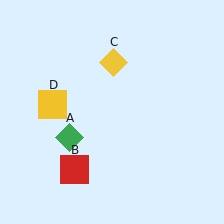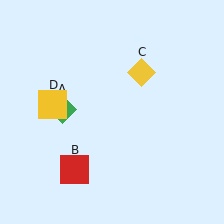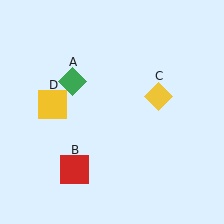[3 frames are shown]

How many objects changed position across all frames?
2 objects changed position: green diamond (object A), yellow diamond (object C).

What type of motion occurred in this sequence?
The green diamond (object A), yellow diamond (object C) rotated clockwise around the center of the scene.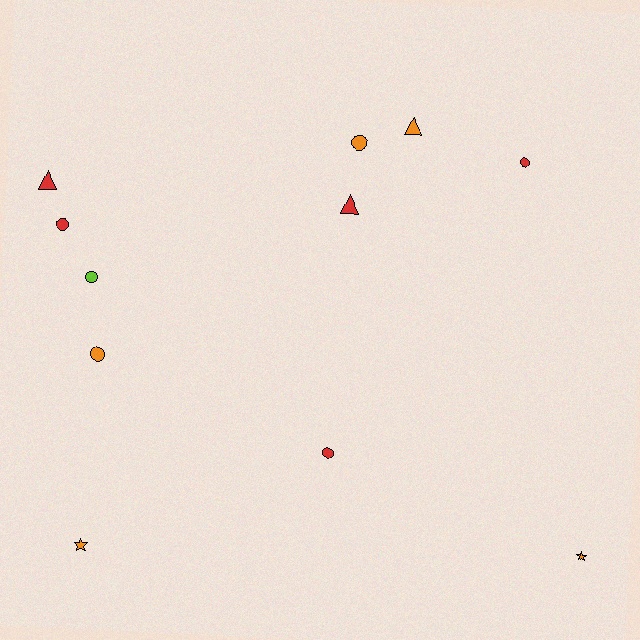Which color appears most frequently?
Red, with 5 objects.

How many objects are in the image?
There are 11 objects.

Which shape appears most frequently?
Circle, with 6 objects.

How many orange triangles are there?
There is 1 orange triangle.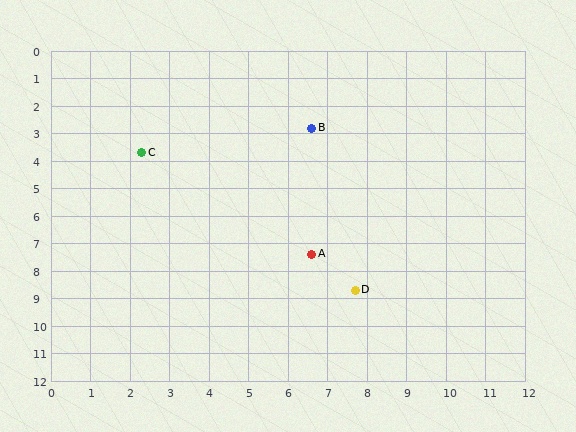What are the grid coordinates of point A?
Point A is at approximately (6.6, 7.4).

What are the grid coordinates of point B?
Point B is at approximately (6.6, 2.8).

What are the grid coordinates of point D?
Point D is at approximately (7.7, 8.7).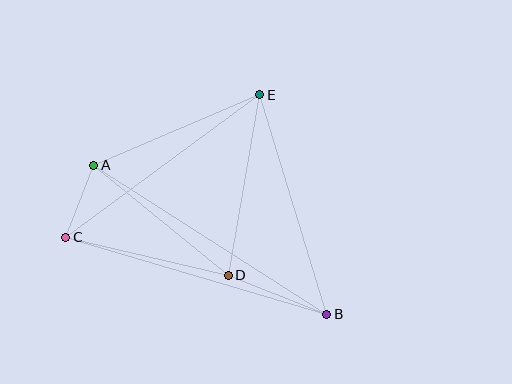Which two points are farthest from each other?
Points A and B are farthest from each other.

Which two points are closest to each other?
Points A and C are closest to each other.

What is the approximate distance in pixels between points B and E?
The distance between B and E is approximately 230 pixels.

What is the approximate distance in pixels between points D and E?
The distance between D and E is approximately 183 pixels.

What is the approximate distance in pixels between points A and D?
The distance between A and D is approximately 174 pixels.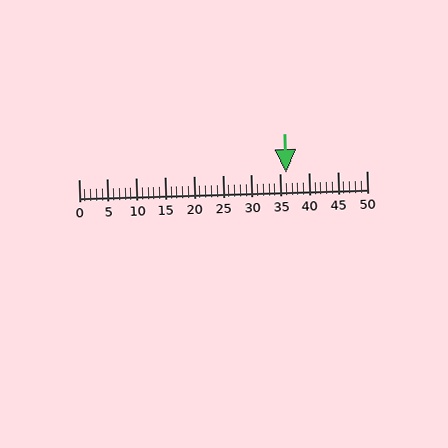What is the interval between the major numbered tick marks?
The major tick marks are spaced 5 units apart.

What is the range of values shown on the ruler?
The ruler shows values from 0 to 50.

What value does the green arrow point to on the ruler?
The green arrow points to approximately 36.